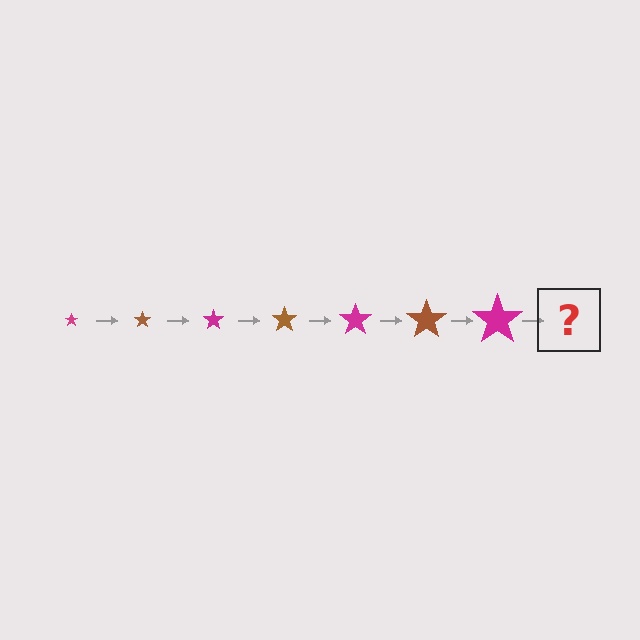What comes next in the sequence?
The next element should be a brown star, larger than the previous one.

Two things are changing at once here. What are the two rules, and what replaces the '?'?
The two rules are that the star grows larger each step and the color cycles through magenta and brown. The '?' should be a brown star, larger than the previous one.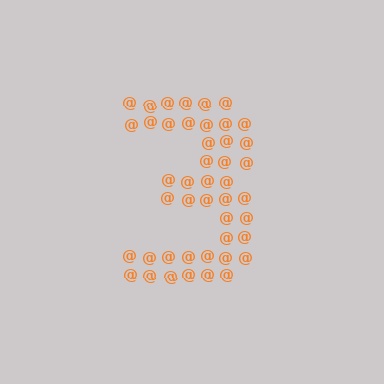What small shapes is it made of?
It is made of small at signs.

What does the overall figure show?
The overall figure shows the digit 3.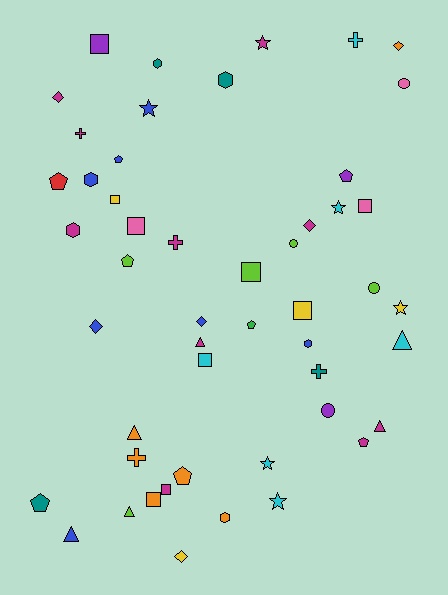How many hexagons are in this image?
There are 6 hexagons.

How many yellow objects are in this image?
There are 4 yellow objects.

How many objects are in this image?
There are 50 objects.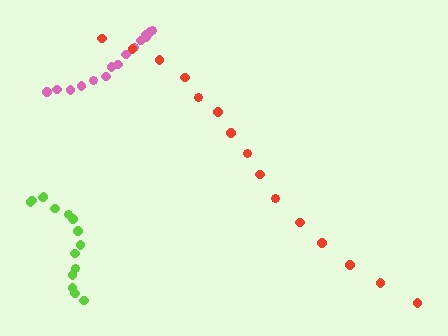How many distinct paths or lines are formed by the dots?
There are 3 distinct paths.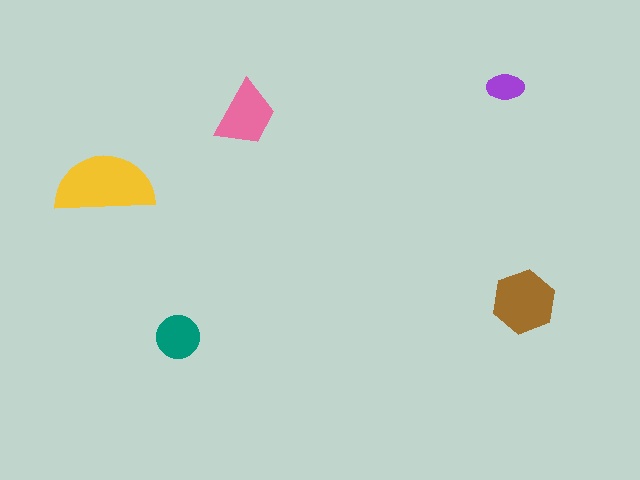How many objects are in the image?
There are 5 objects in the image.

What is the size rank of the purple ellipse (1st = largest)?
5th.